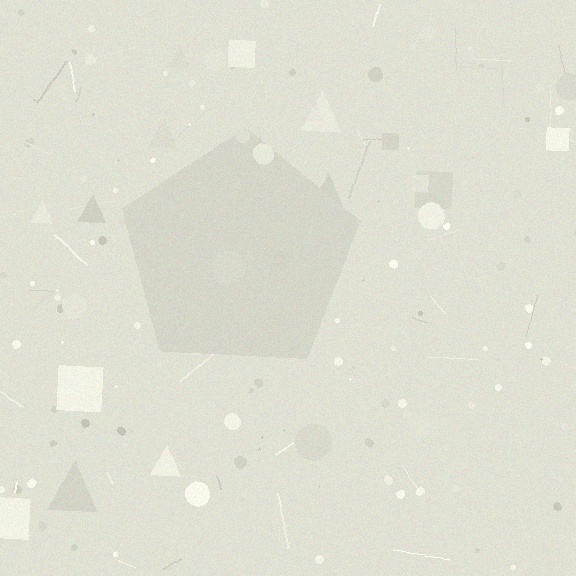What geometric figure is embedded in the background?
A pentagon is embedded in the background.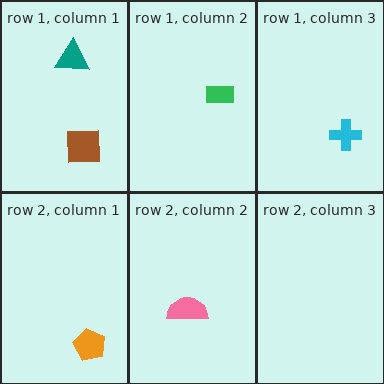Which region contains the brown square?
The row 1, column 1 region.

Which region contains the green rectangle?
The row 1, column 2 region.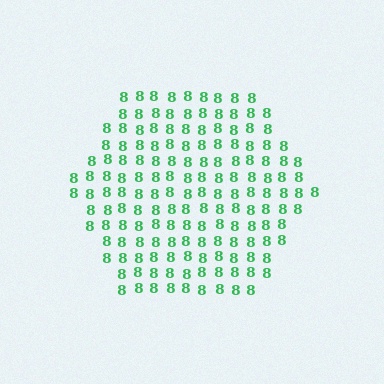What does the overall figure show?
The overall figure shows a hexagon.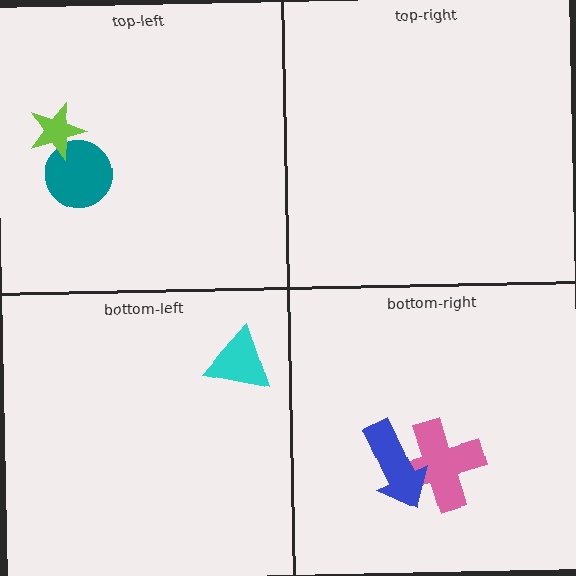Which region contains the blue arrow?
The bottom-right region.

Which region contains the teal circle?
The top-left region.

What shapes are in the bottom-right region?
The pink cross, the blue arrow.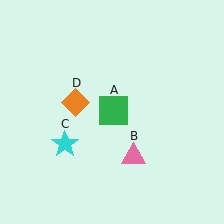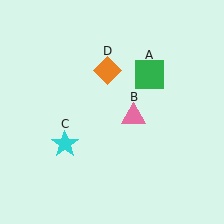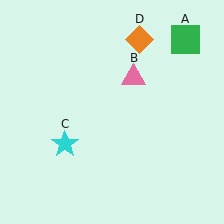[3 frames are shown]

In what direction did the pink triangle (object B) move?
The pink triangle (object B) moved up.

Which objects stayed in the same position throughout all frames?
Cyan star (object C) remained stationary.